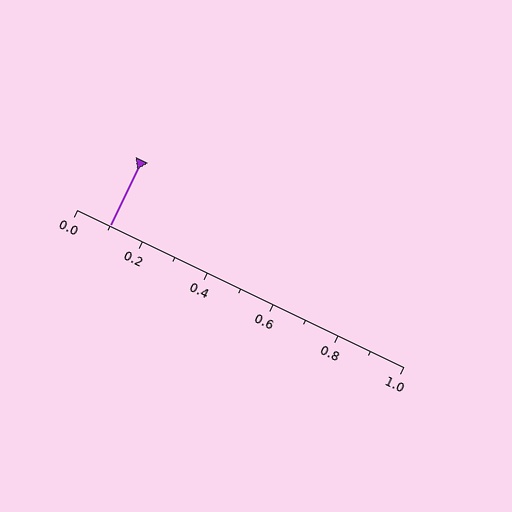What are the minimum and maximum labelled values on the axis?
The axis runs from 0.0 to 1.0.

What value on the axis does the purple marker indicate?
The marker indicates approximately 0.1.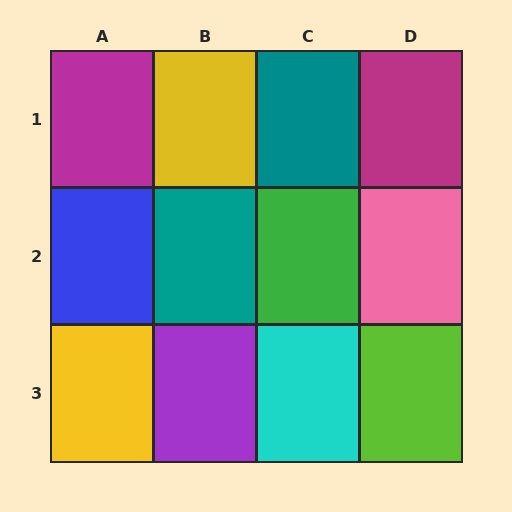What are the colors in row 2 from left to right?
Blue, teal, green, pink.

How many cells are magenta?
2 cells are magenta.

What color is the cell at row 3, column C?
Cyan.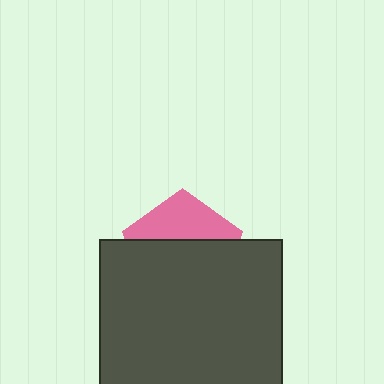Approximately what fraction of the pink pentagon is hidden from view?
Roughly 63% of the pink pentagon is hidden behind the dark gray square.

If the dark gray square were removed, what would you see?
You would see the complete pink pentagon.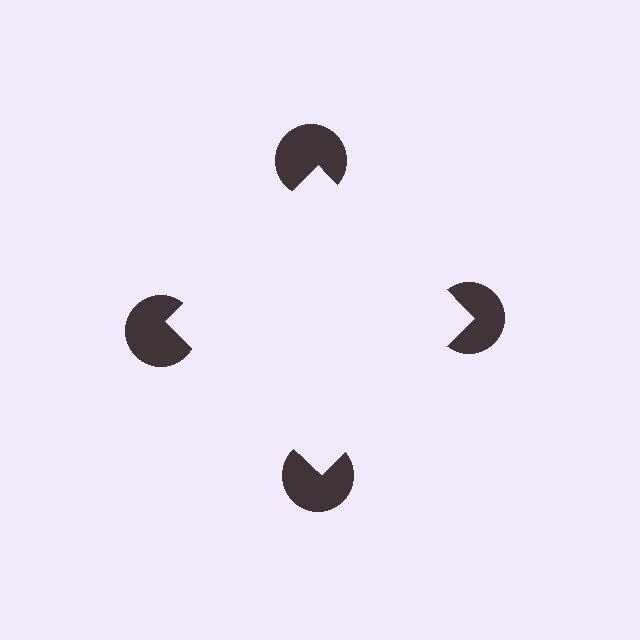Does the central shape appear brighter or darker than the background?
It typically appears slightly brighter than the background, even though no actual brightness change is drawn.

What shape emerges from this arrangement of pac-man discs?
An illusory square — its edges are inferred from the aligned wedge cuts in the pac-man discs, not physically drawn.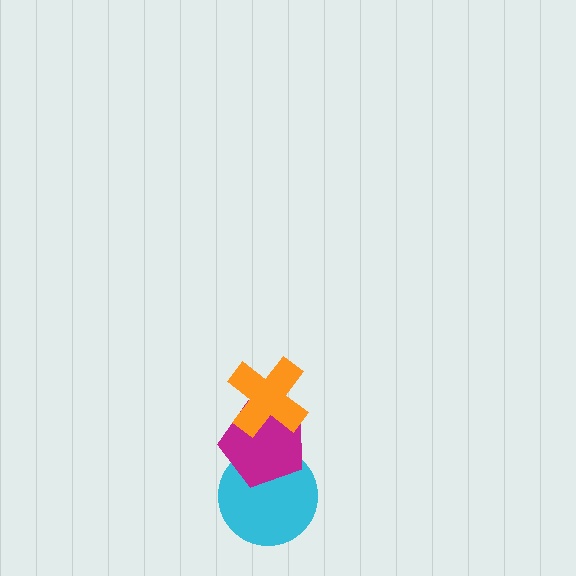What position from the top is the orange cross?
The orange cross is 1st from the top.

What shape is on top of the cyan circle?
The magenta pentagon is on top of the cyan circle.